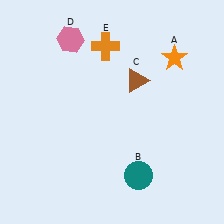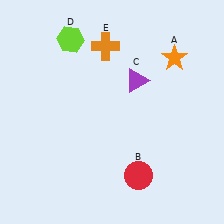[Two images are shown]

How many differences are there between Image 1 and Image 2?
There are 3 differences between the two images.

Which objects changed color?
B changed from teal to red. C changed from brown to purple. D changed from pink to lime.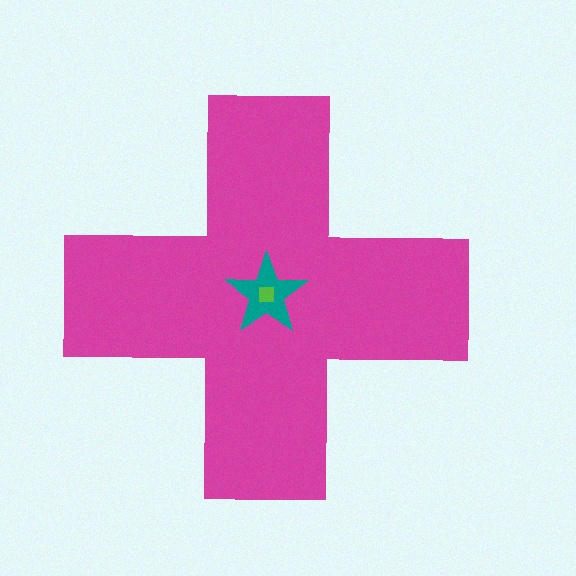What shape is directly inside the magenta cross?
The teal star.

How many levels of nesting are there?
3.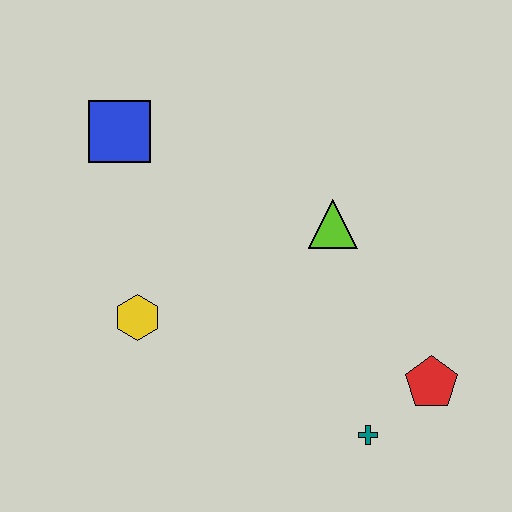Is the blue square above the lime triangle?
Yes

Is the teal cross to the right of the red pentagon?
No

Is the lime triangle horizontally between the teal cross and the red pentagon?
No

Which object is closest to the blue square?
The yellow hexagon is closest to the blue square.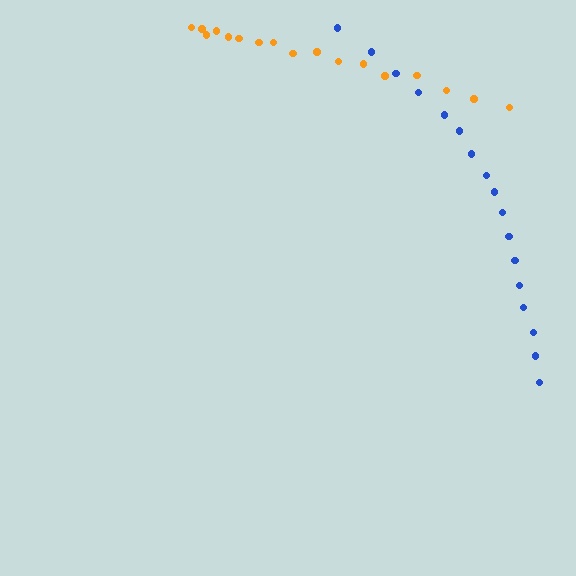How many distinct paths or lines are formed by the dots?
There are 2 distinct paths.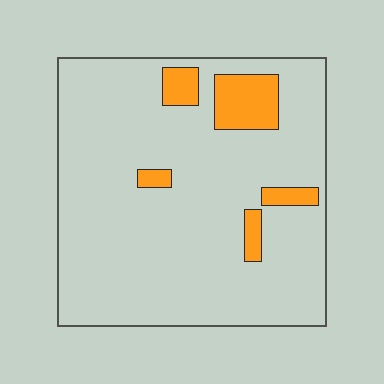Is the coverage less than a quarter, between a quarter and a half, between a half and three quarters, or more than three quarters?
Less than a quarter.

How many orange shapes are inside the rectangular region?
5.